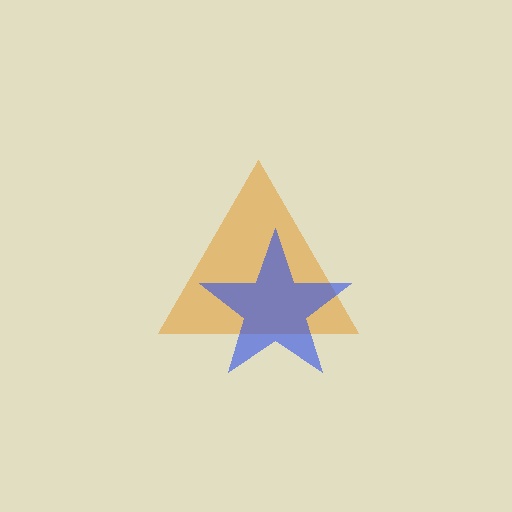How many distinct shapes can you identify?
There are 2 distinct shapes: an orange triangle, a blue star.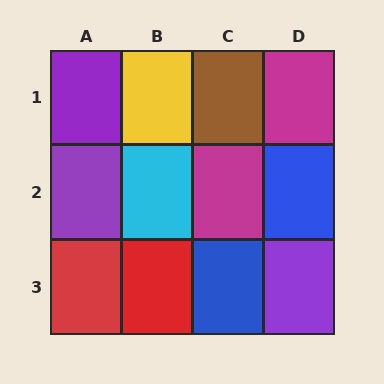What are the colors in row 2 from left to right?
Purple, cyan, magenta, blue.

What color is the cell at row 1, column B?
Yellow.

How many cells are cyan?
1 cell is cyan.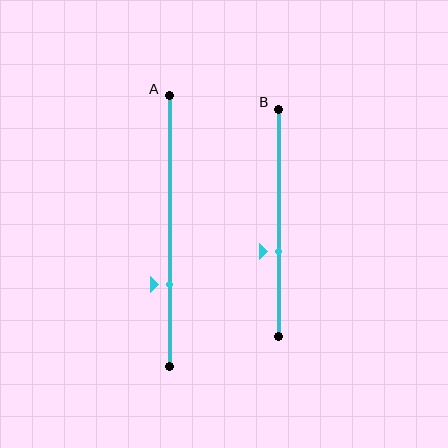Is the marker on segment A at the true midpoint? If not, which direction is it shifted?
No, the marker on segment A is shifted downward by about 20% of the segment length.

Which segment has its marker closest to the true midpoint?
Segment B has its marker closest to the true midpoint.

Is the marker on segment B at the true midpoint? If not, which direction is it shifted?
No, the marker on segment B is shifted downward by about 13% of the segment length.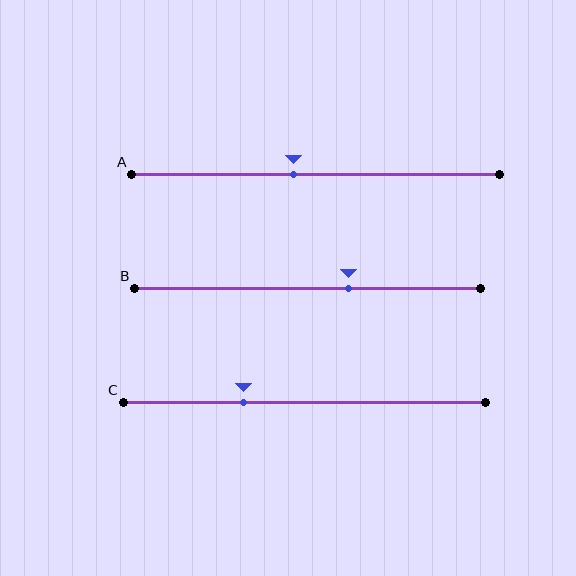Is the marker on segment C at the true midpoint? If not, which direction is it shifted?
No, the marker on segment C is shifted to the left by about 17% of the segment length.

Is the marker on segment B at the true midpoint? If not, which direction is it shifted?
No, the marker on segment B is shifted to the right by about 12% of the segment length.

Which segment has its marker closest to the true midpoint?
Segment A has its marker closest to the true midpoint.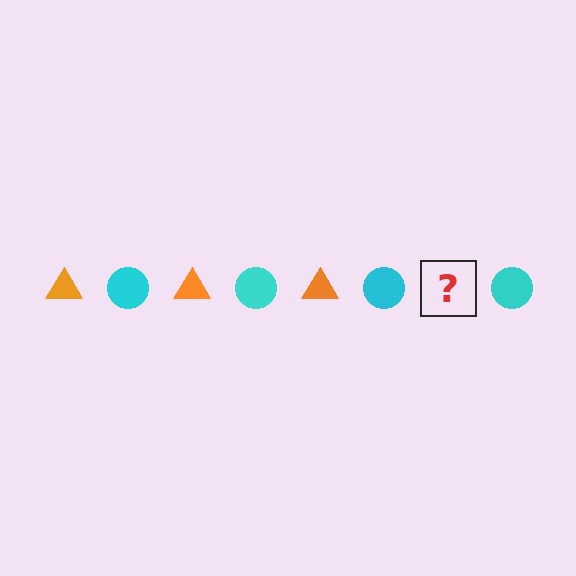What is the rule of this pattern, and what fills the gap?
The rule is that the pattern alternates between orange triangle and cyan circle. The gap should be filled with an orange triangle.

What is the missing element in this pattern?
The missing element is an orange triangle.